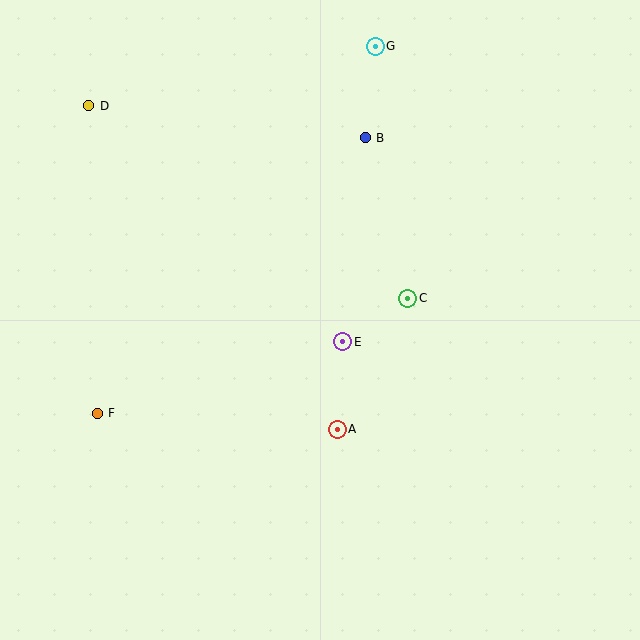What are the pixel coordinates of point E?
Point E is at (343, 342).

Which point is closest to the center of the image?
Point E at (343, 342) is closest to the center.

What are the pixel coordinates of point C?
Point C is at (408, 298).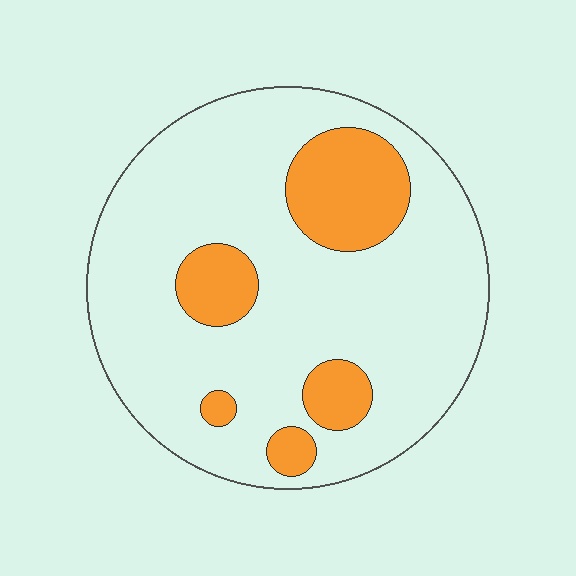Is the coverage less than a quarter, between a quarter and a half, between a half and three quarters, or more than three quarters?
Less than a quarter.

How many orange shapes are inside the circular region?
5.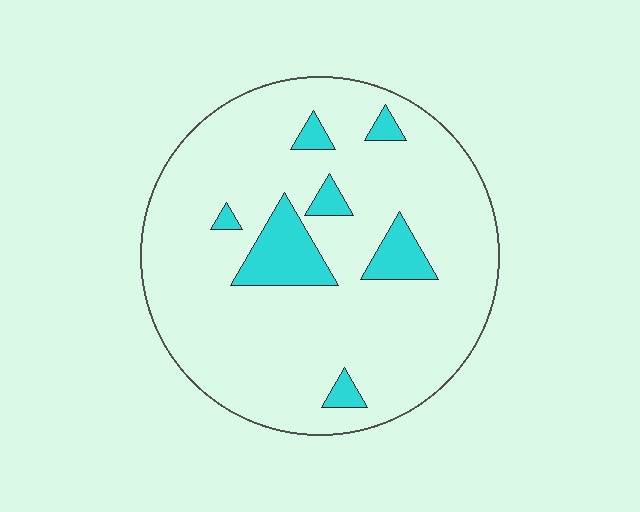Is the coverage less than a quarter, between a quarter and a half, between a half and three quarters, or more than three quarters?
Less than a quarter.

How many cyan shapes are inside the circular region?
7.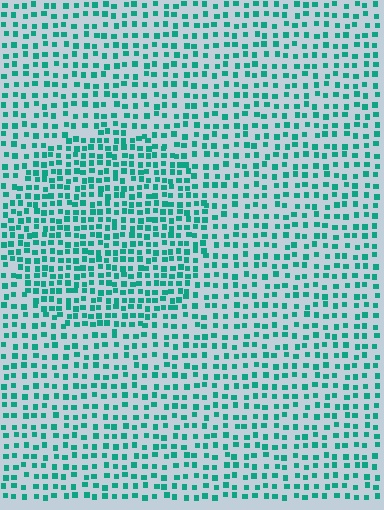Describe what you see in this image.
The image contains small teal elements arranged at two different densities. A circle-shaped region is visible where the elements are more densely packed than the surrounding area.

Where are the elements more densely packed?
The elements are more densely packed inside the circle boundary.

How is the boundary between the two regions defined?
The boundary is defined by a change in element density (approximately 1.6x ratio). All elements are the same color, size, and shape.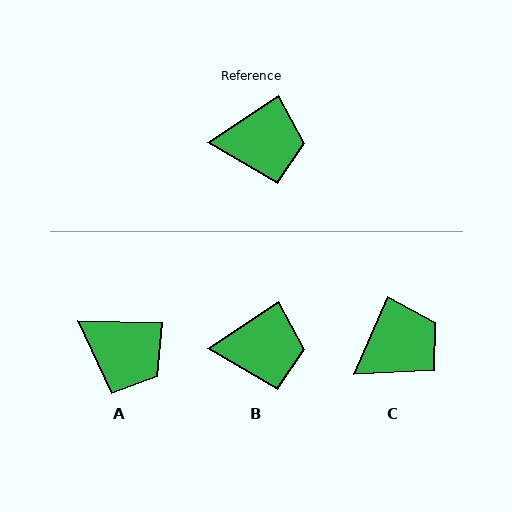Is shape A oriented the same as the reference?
No, it is off by about 35 degrees.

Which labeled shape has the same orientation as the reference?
B.